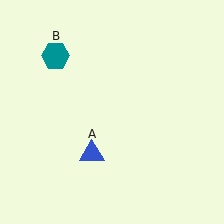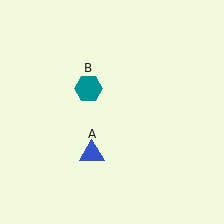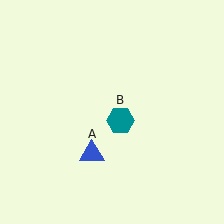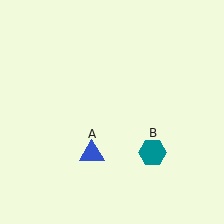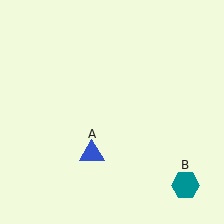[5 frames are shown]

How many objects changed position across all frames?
1 object changed position: teal hexagon (object B).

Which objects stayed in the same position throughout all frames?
Blue triangle (object A) remained stationary.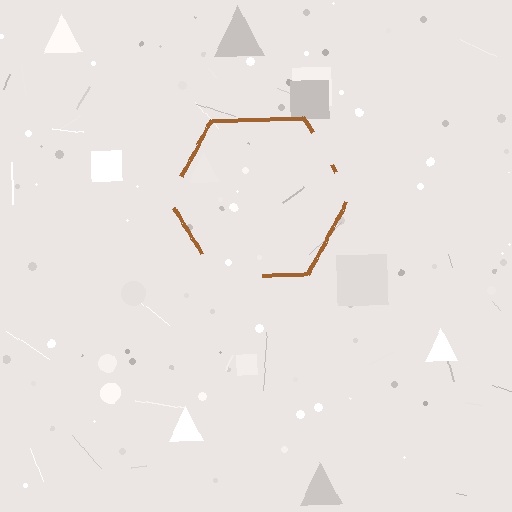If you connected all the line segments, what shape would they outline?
They would outline a hexagon.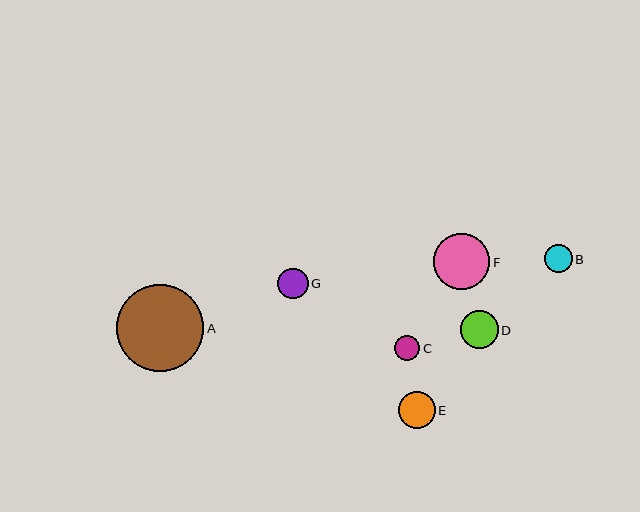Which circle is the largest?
Circle A is the largest with a size of approximately 87 pixels.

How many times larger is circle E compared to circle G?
Circle E is approximately 1.2 times the size of circle G.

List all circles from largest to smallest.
From largest to smallest: A, F, D, E, G, B, C.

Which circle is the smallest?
Circle C is the smallest with a size of approximately 26 pixels.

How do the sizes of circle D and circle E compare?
Circle D and circle E are approximately the same size.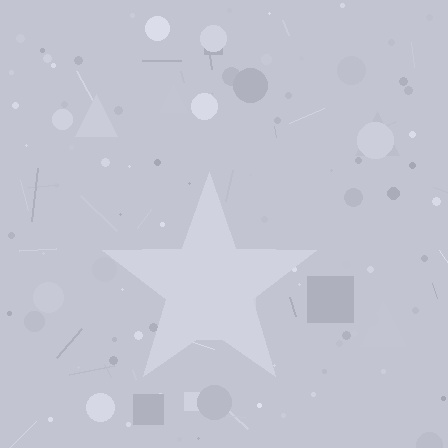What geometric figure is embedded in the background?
A star is embedded in the background.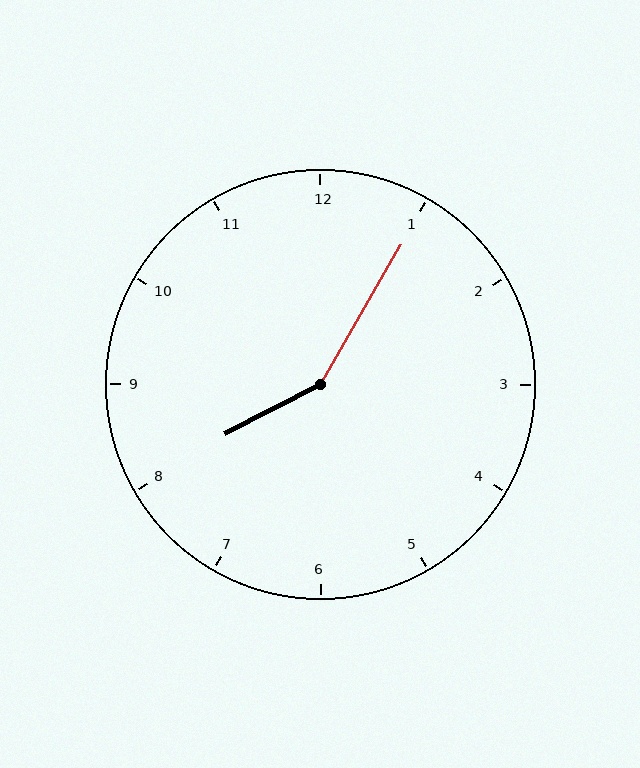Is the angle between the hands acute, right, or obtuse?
It is obtuse.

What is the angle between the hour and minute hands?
Approximately 148 degrees.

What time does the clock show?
8:05.